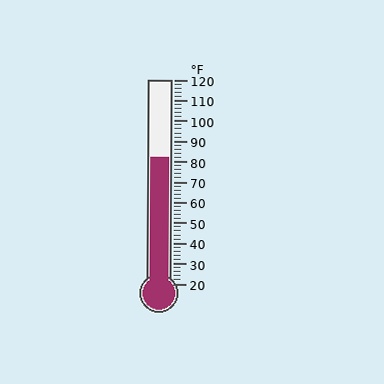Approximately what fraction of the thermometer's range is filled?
The thermometer is filled to approximately 60% of its range.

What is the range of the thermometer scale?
The thermometer scale ranges from 20°F to 120°F.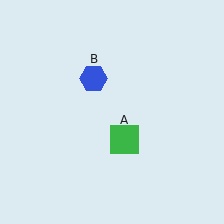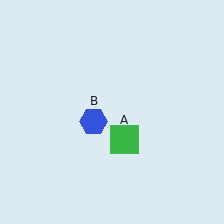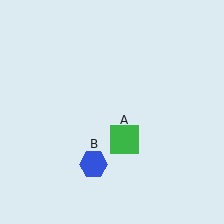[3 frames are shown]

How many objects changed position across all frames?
1 object changed position: blue hexagon (object B).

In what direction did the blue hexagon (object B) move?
The blue hexagon (object B) moved down.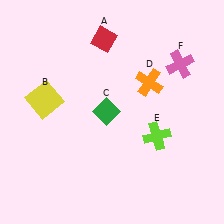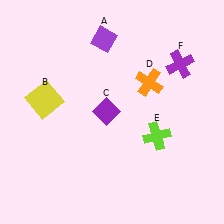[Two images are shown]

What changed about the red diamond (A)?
In Image 1, A is red. In Image 2, it changed to purple.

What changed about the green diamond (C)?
In Image 1, C is green. In Image 2, it changed to purple.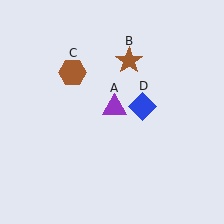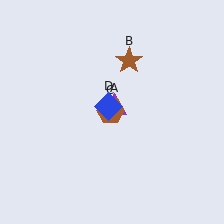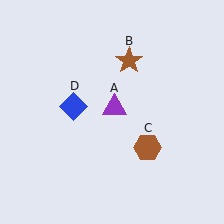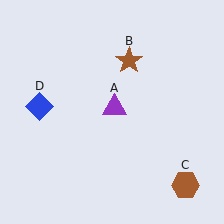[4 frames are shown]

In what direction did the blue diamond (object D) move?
The blue diamond (object D) moved left.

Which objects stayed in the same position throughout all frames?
Purple triangle (object A) and brown star (object B) remained stationary.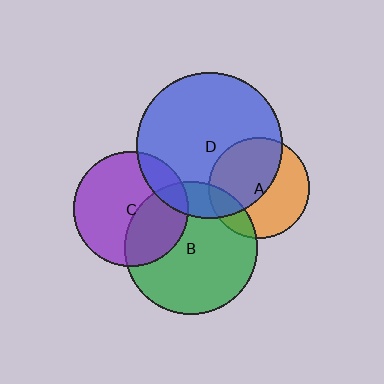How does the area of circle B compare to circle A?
Approximately 1.7 times.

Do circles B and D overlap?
Yes.